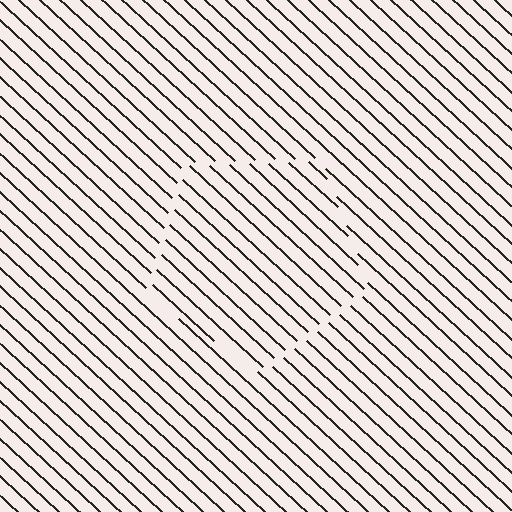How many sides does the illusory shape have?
5 sides — the line-ends trace a pentagon.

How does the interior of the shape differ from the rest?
The interior of the shape contains the same grating, shifted by half a period — the contour is defined by the phase discontinuity where line-ends from the inner and outer gratings abut.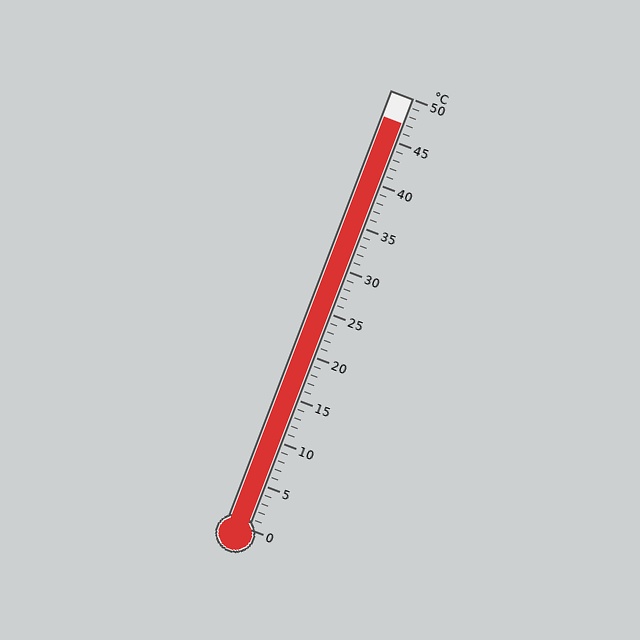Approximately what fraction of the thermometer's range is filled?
The thermometer is filled to approximately 95% of its range.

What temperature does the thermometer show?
The thermometer shows approximately 47°C.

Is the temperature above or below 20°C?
The temperature is above 20°C.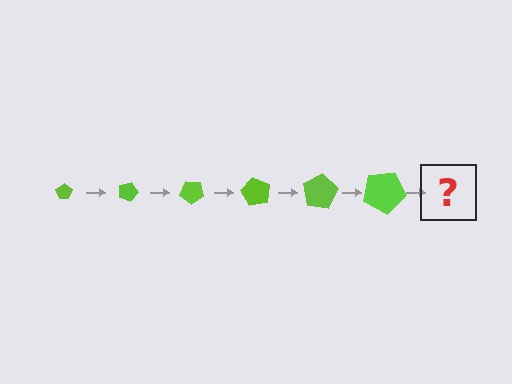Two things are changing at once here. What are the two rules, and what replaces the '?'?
The two rules are that the pentagon grows larger each step and it rotates 20 degrees each step. The '?' should be a pentagon, larger than the previous one and rotated 120 degrees from the start.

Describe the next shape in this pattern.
It should be a pentagon, larger than the previous one and rotated 120 degrees from the start.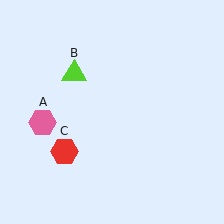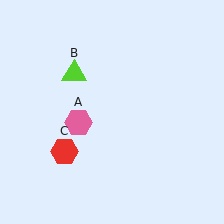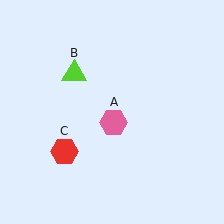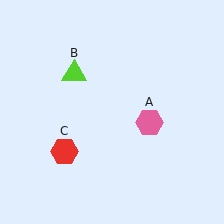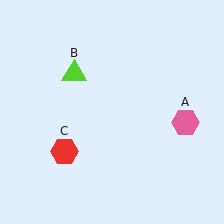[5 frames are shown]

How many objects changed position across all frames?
1 object changed position: pink hexagon (object A).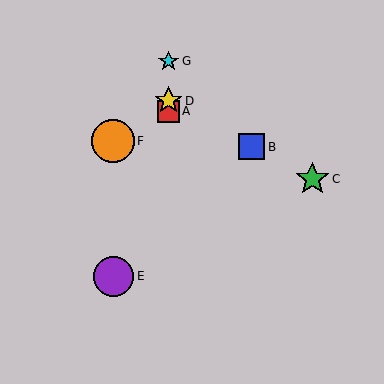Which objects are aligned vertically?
Objects A, D, G are aligned vertically.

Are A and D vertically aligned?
Yes, both are at x≈168.